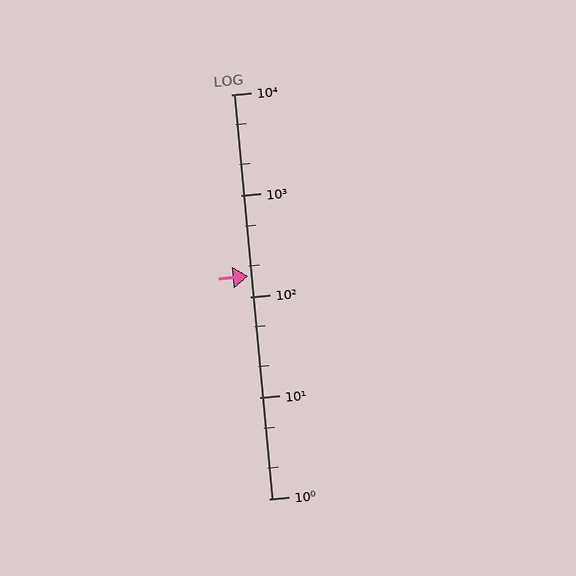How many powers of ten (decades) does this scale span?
The scale spans 4 decades, from 1 to 10000.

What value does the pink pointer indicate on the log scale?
The pointer indicates approximately 160.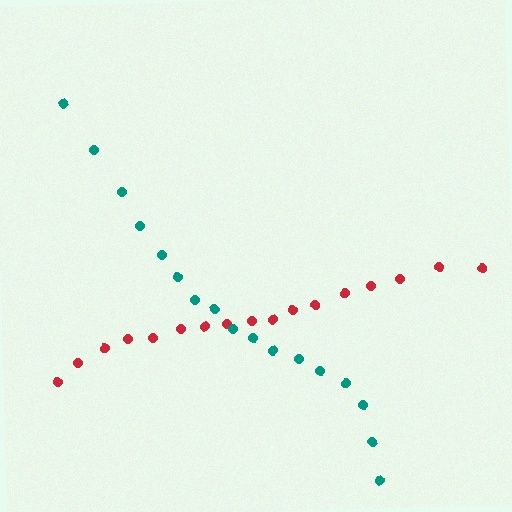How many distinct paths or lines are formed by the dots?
There are 2 distinct paths.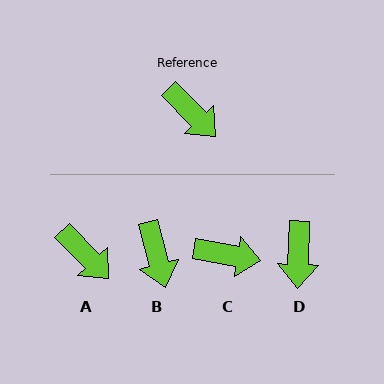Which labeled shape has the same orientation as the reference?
A.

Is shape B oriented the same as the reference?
No, it is off by about 29 degrees.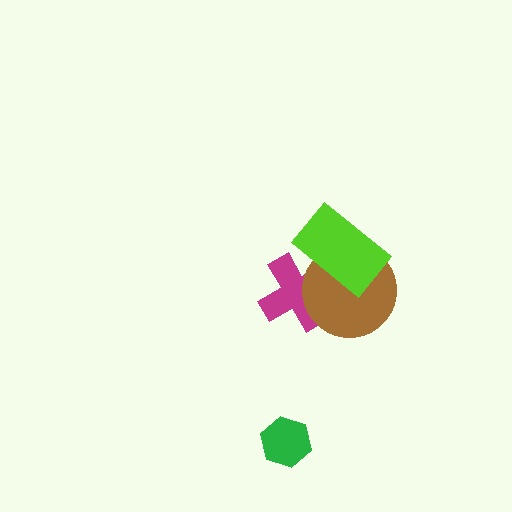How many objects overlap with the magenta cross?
2 objects overlap with the magenta cross.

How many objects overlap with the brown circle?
2 objects overlap with the brown circle.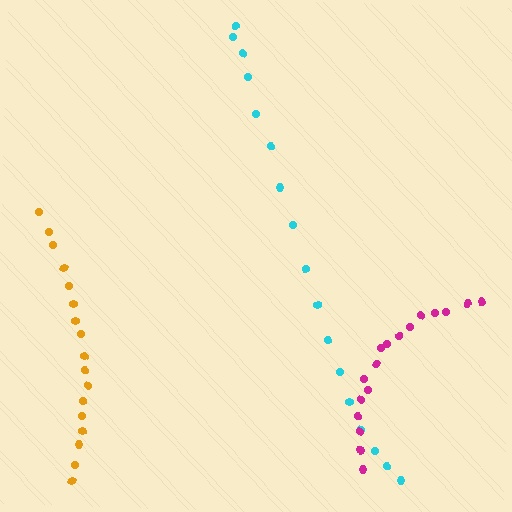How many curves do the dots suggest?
There are 3 distinct paths.